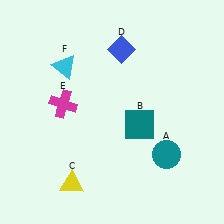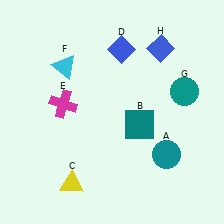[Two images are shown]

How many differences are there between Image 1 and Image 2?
There are 2 differences between the two images.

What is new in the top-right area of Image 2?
A blue diamond (H) was added in the top-right area of Image 2.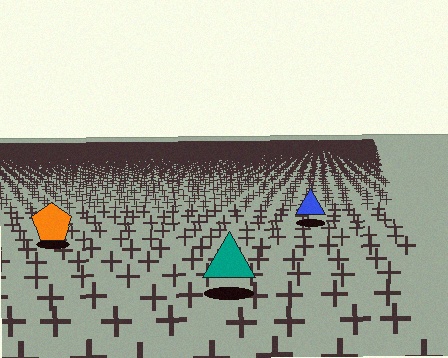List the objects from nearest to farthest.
From nearest to farthest: the teal triangle, the orange pentagon, the blue triangle.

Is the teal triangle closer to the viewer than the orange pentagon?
Yes. The teal triangle is closer — you can tell from the texture gradient: the ground texture is coarser near it.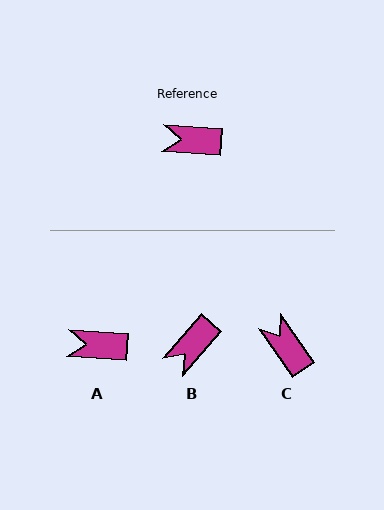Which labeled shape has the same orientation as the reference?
A.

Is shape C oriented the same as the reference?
No, it is off by about 51 degrees.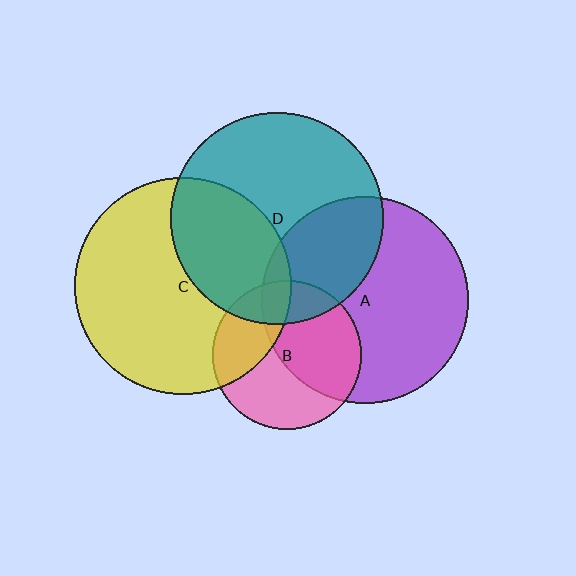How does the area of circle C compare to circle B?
Approximately 2.1 times.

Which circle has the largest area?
Circle C (yellow).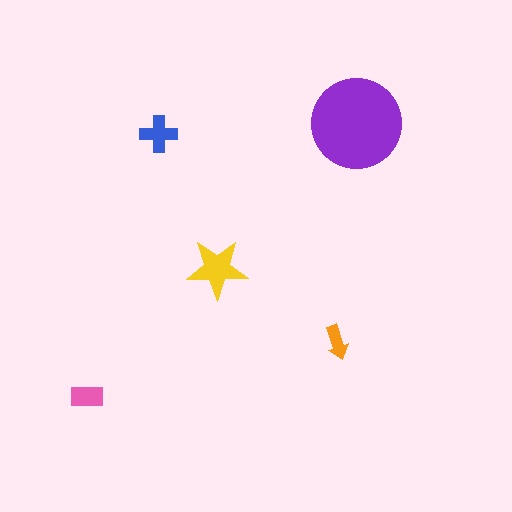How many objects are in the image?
There are 5 objects in the image.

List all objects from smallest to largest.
The orange arrow, the pink rectangle, the blue cross, the yellow star, the purple circle.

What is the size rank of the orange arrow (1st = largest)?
5th.